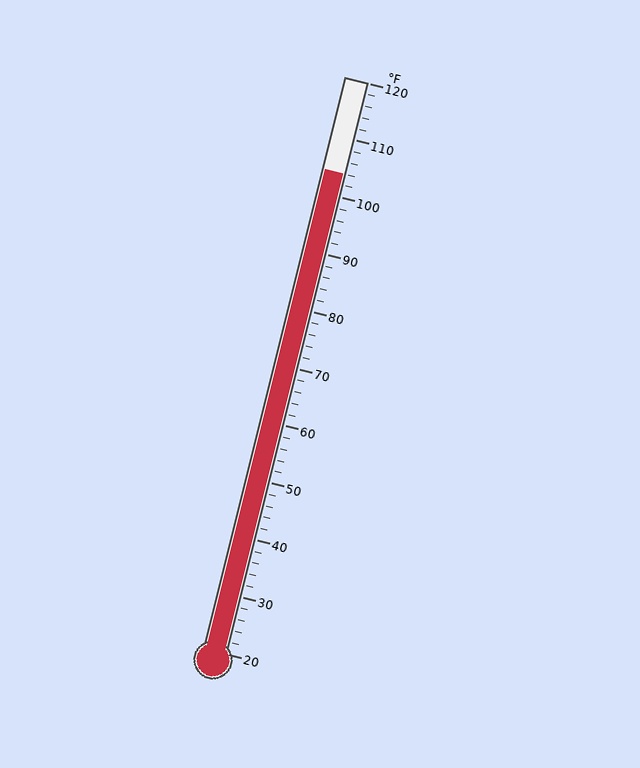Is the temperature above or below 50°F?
The temperature is above 50°F.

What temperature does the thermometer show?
The thermometer shows approximately 104°F.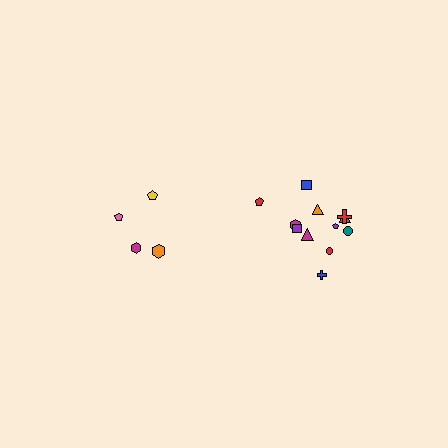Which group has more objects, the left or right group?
The right group.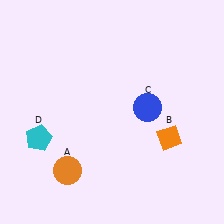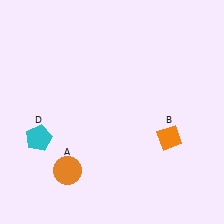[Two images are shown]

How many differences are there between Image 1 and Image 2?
There is 1 difference between the two images.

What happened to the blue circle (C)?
The blue circle (C) was removed in Image 2. It was in the top-right area of Image 1.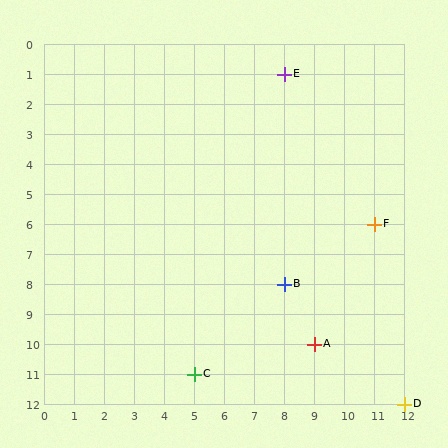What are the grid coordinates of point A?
Point A is at grid coordinates (9, 10).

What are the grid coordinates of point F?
Point F is at grid coordinates (11, 6).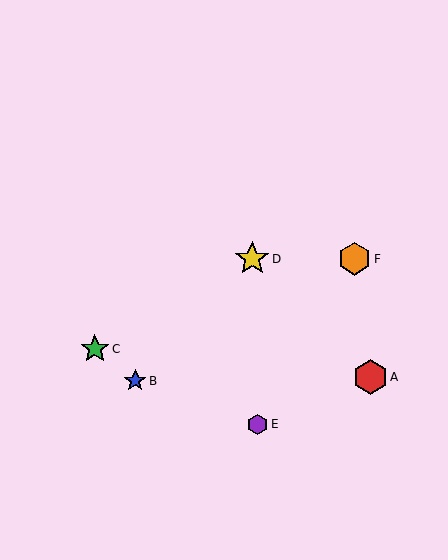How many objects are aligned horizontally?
2 objects (D, F) are aligned horizontally.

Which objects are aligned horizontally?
Objects D, F are aligned horizontally.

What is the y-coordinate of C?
Object C is at y≈349.